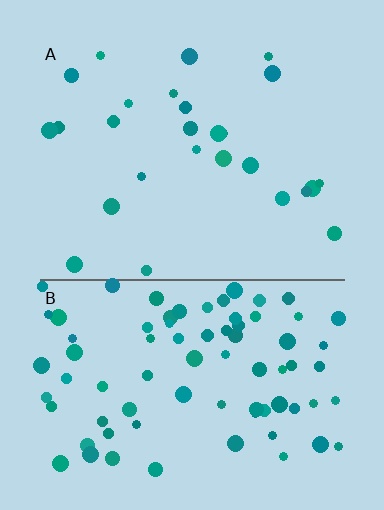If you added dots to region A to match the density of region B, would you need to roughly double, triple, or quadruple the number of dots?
Approximately triple.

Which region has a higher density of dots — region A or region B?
B (the bottom).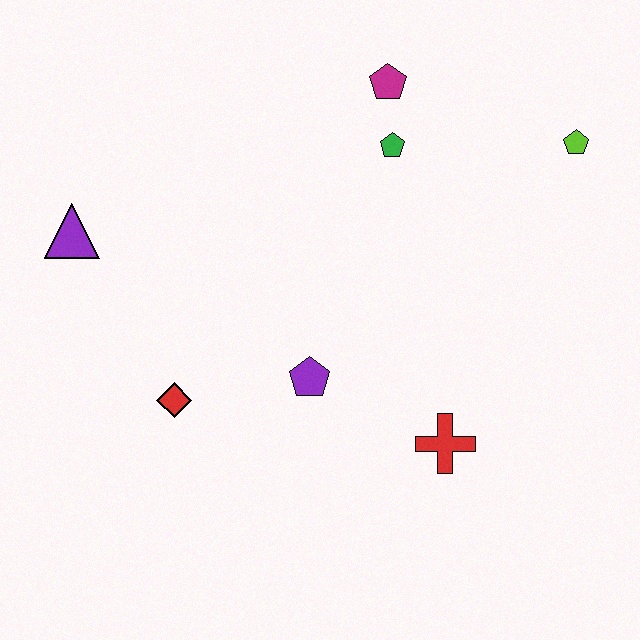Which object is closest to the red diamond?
The purple pentagon is closest to the red diamond.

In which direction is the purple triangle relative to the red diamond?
The purple triangle is above the red diamond.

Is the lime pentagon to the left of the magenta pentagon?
No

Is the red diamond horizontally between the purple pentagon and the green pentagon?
No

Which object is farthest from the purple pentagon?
The lime pentagon is farthest from the purple pentagon.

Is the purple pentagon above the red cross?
Yes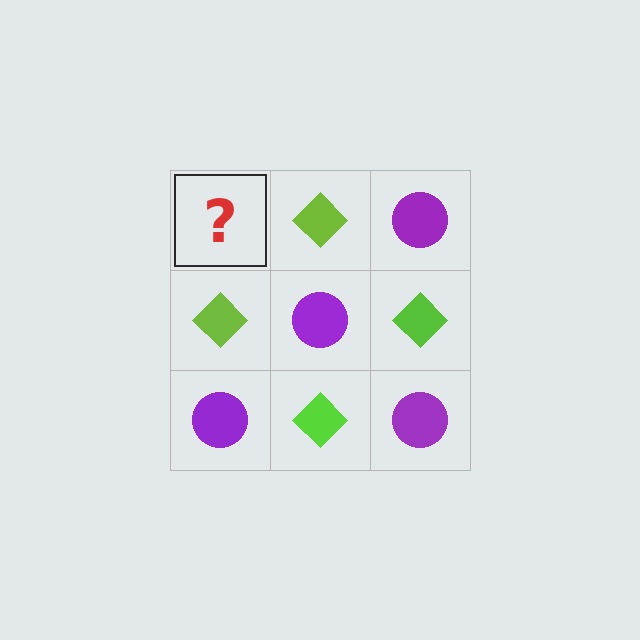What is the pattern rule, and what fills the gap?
The rule is that it alternates purple circle and lime diamond in a checkerboard pattern. The gap should be filled with a purple circle.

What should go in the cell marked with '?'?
The missing cell should contain a purple circle.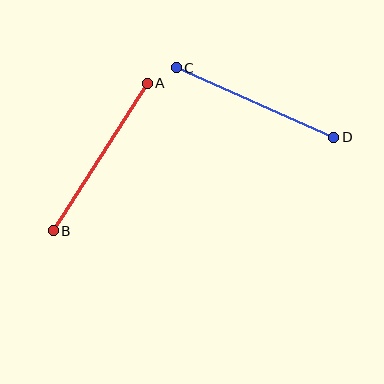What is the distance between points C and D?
The distance is approximately 172 pixels.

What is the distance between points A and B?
The distance is approximately 175 pixels.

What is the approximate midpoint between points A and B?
The midpoint is at approximately (100, 157) pixels.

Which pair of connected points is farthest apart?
Points A and B are farthest apart.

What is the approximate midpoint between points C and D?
The midpoint is at approximately (255, 102) pixels.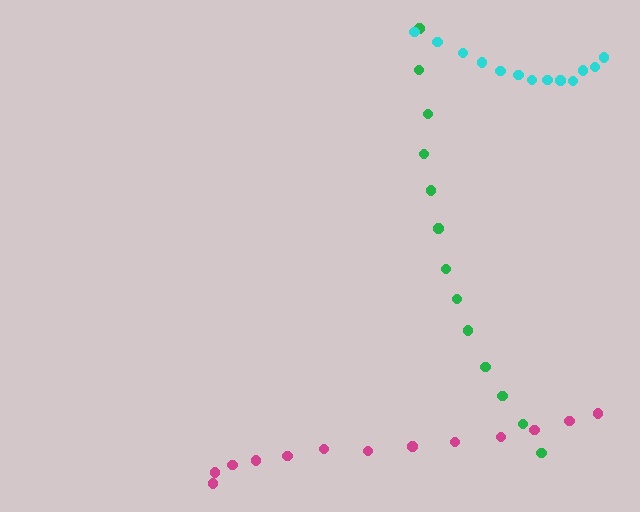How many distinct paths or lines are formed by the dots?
There are 3 distinct paths.